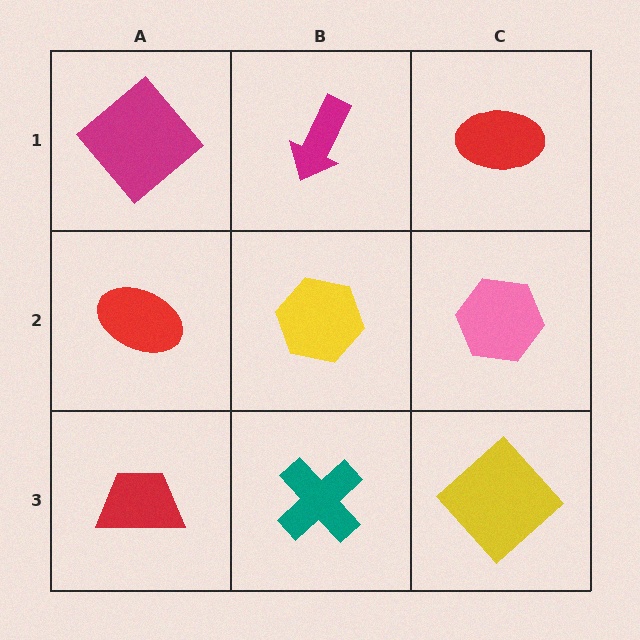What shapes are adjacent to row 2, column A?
A magenta diamond (row 1, column A), a red trapezoid (row 3, column A), a yellow hexagon (row 2, column B).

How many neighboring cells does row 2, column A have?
3.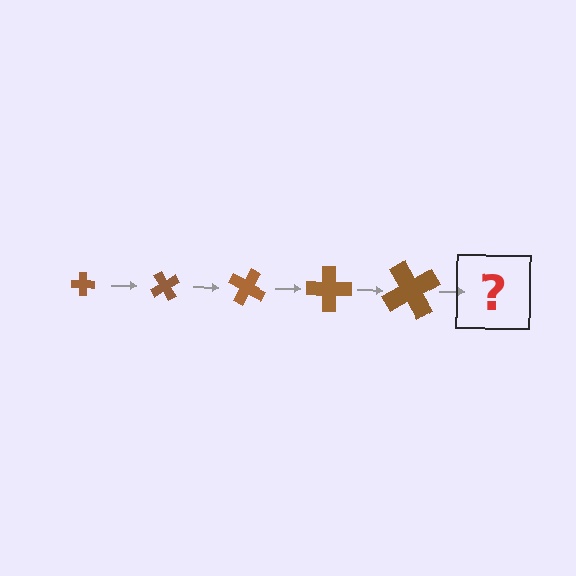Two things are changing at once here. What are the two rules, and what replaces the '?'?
The two rules are that the cross grows larger each step and it rotates 60 degrees each step. The '?' should be a cross, larger than the previous one and rotated 300 degrees from the start.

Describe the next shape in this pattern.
It should be a cross, larger than the previous one and rotated 300 degrees from the start.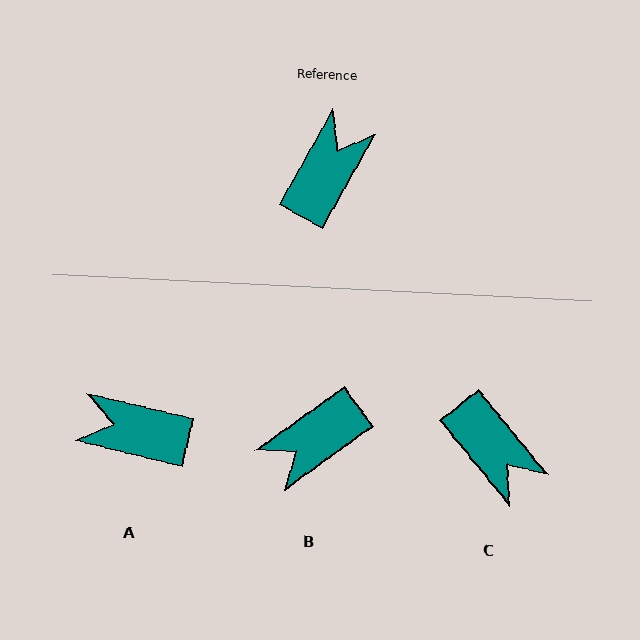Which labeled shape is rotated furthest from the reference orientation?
B, about 156 degrees away.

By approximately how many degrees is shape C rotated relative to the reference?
Approximately 111 degrees clockwise.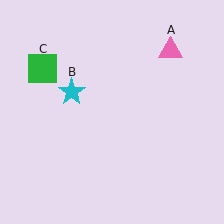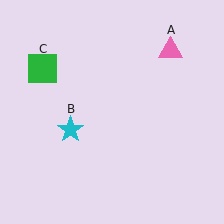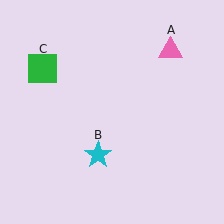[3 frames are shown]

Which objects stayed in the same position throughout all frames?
Pink triangle (object A) and green square (object C) remained stationary.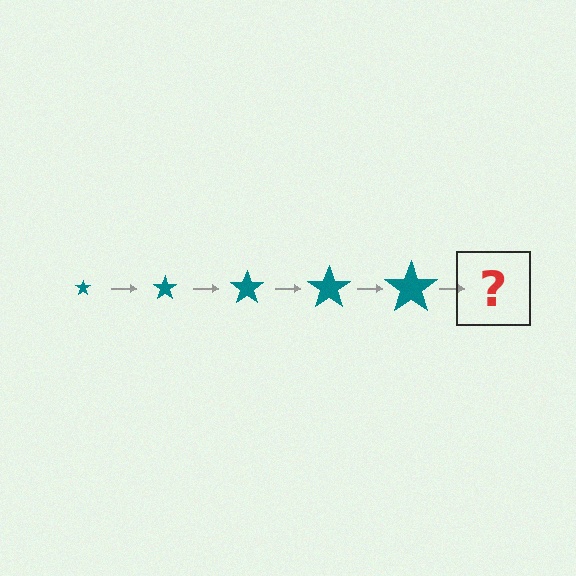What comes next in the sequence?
The next element should be a teal star, larger than the previous one.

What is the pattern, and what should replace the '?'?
The pattern is that the star gets progressively larger each step. The '?' should be a teal star, larger than the previous one.